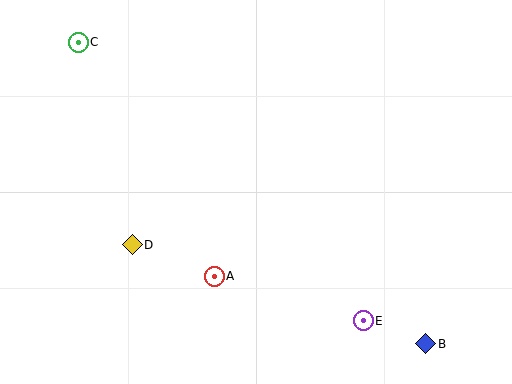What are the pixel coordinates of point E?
Point E is at (363, 321).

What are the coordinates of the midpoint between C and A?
The midpoint between C and A is at (146, 159).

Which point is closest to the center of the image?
Point A at (214, 276) is closest to the center.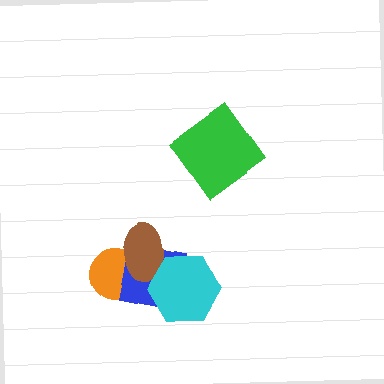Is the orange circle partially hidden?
Yes, it is partially covered by another shape.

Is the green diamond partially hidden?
No, no other shape covers it.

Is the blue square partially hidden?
Yes, it is partially covered by another shape.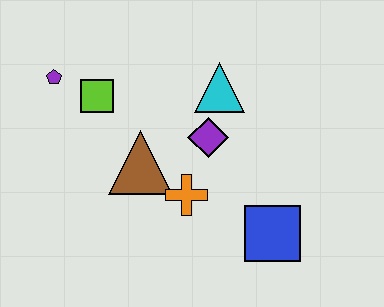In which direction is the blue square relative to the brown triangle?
The blue square is to the right of the brown triangle.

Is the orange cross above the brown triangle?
No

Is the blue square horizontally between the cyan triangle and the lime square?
No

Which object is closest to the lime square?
The purple pentagon is closest to the lime square.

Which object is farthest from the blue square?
The purple pentagon is farthest from the blue square.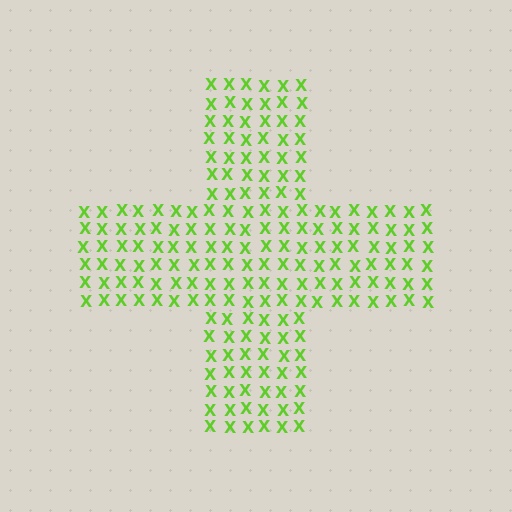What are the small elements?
The small elements are letter X's.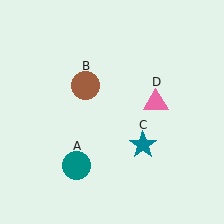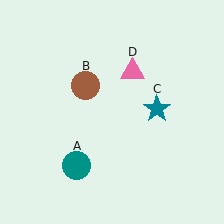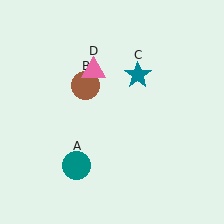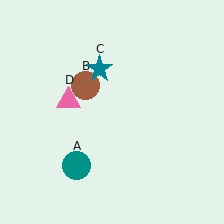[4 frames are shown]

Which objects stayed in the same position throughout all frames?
Teal circle (object A) and brown circle (object B) remained stationary.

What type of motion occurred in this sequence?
The teal star (object C), pink triangle (object D) rotated counterclockwise around the center of the scene.